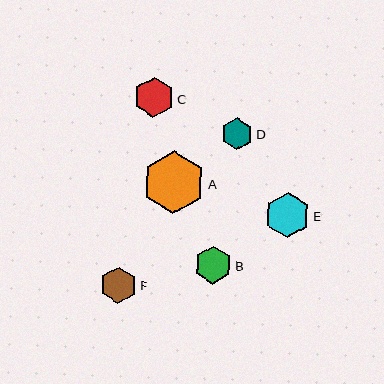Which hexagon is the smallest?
Hexagon D is the smallest with a size of approximately 32 pixels.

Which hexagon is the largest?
Hexagon A is the largest with a size of approximately 62 pixels.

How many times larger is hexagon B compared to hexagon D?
Hexagon B is approximately 1.2 times the size of hexagon D.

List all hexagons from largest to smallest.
From largest to smallest: A, E, C, B, F, D.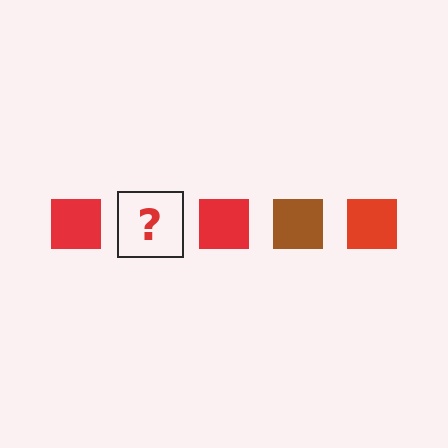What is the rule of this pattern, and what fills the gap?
The rule is that the pattern cycles through red, brown squares. The gap should be filled with a brown square.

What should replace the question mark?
The question mark should be replaced with a brown square.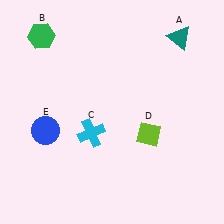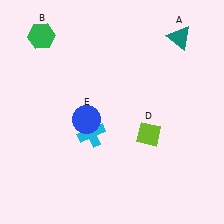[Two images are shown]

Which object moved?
The blue circle (E) moved right.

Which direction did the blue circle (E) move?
The blue circle (E) moved right.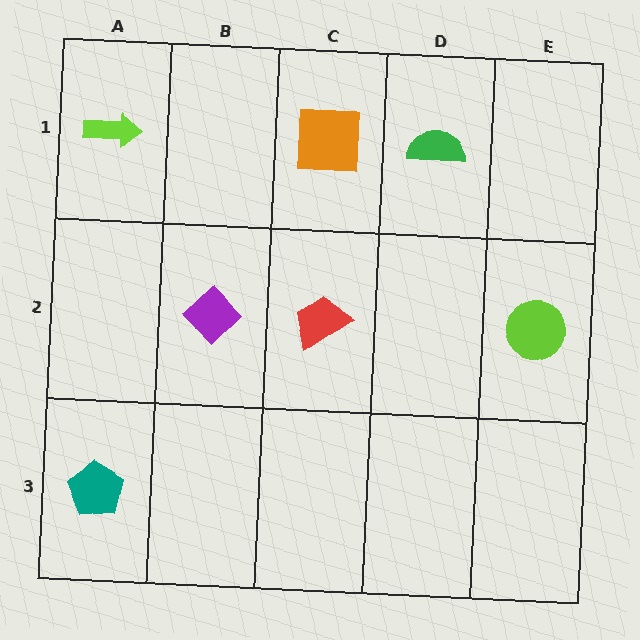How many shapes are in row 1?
3 shapes.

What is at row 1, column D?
A green semicircle.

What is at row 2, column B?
A purple diamond.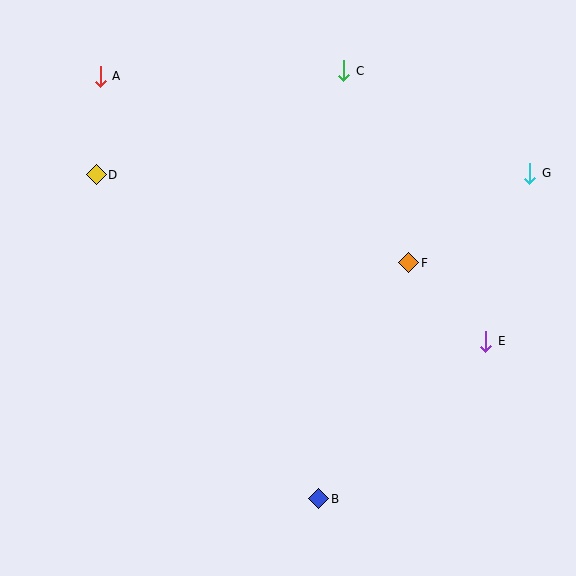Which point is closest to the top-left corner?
Point A is closest to the top-left corner.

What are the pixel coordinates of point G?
Point G is at (530, 173).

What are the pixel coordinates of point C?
Point C is at (344, 71).